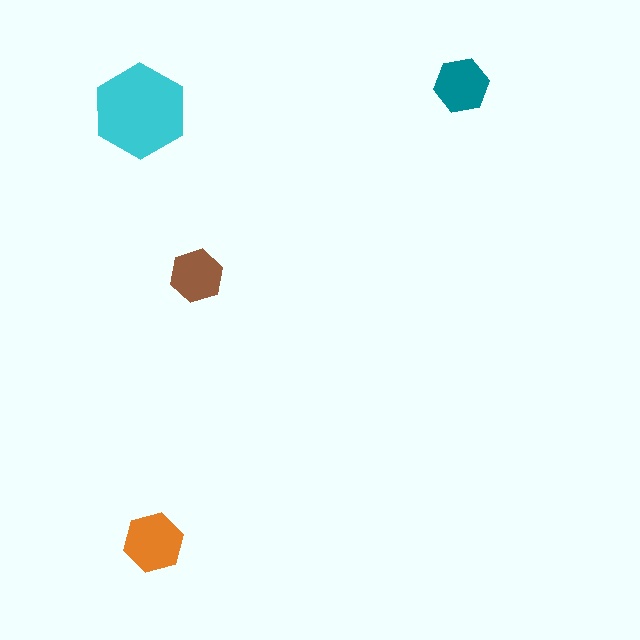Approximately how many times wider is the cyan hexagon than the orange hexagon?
About 1.5 times wider.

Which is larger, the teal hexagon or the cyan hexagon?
The cyan one.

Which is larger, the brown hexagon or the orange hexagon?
The orange one.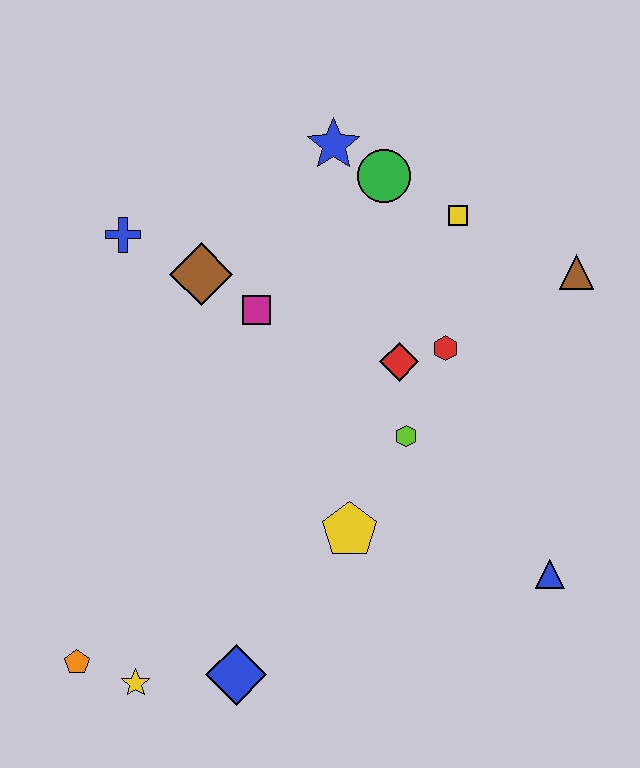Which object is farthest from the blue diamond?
The blue star is farthest from the blue diamond.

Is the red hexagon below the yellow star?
No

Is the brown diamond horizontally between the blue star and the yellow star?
Yes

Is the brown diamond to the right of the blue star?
No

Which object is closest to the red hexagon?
The red diamond is closest to the red hexagon.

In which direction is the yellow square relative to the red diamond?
The yellow square is above the red diamond.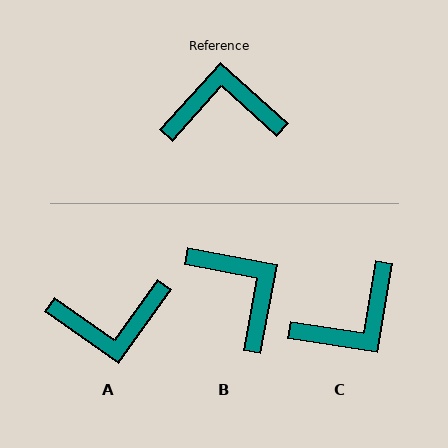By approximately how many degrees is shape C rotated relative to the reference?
Approximately 147 degrees clockwise.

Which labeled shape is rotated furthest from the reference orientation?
A, about 173 degrees away.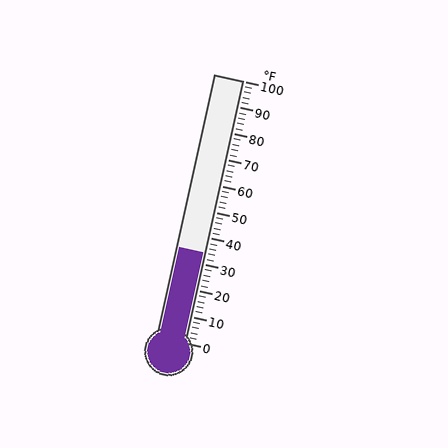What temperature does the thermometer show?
The thermometer shows approximately 34°F.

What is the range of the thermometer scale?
The thermometer scale ranges from 0°F to 100°F.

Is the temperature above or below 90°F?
The temperature is below 90°F.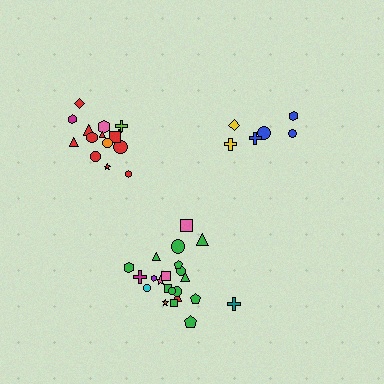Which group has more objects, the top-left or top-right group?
The top-left group.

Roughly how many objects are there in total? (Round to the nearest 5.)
Roughly 45 objects in total.